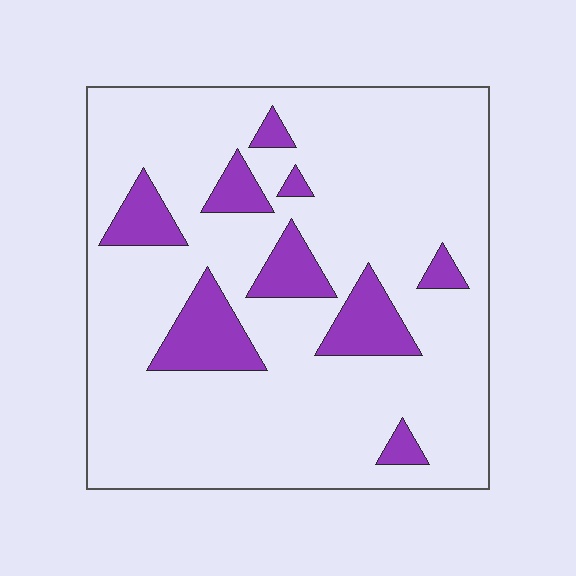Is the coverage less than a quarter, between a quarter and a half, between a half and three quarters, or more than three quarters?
Less than a quarter.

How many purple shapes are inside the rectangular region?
9.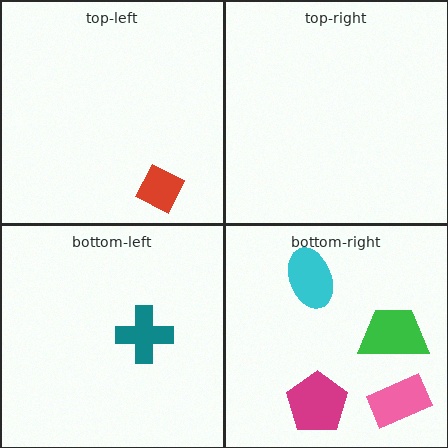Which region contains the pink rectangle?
The bottom-right region.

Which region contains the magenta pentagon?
The bottom-right region.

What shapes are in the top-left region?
The red diamond.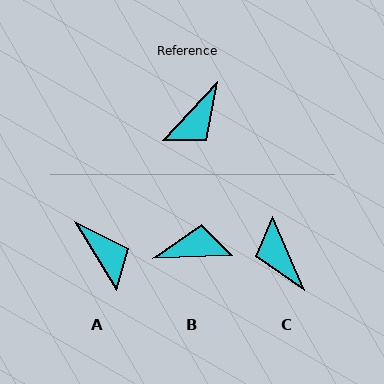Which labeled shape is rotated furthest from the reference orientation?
B, about 135 degrees away.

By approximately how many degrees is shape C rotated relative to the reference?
Approximately 114 degrees clockwise.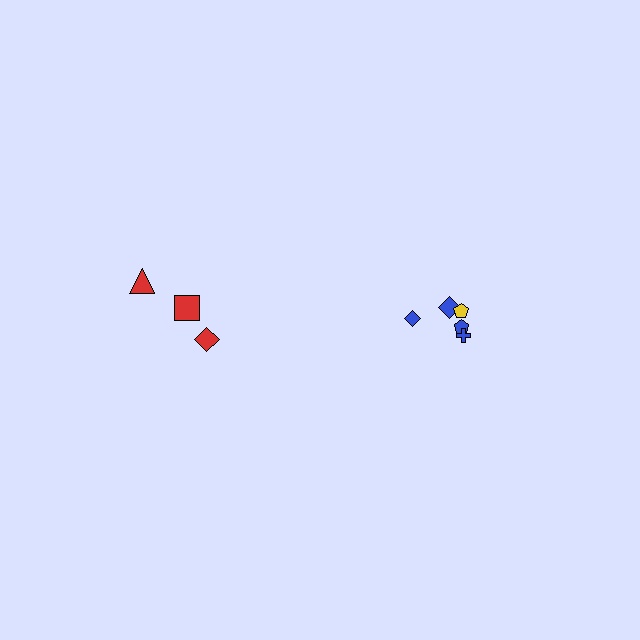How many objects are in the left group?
There are 3 objects.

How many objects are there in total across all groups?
There are 8 objects.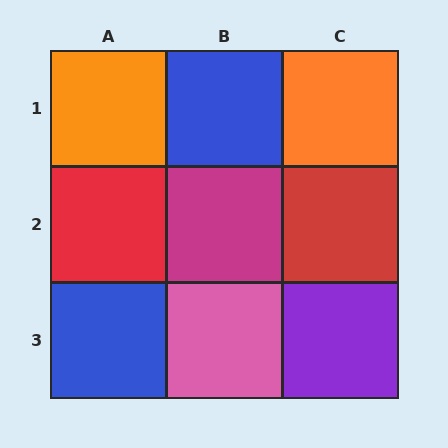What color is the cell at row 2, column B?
Magenta.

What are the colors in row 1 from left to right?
Orange, blue, orange.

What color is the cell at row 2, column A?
Red.